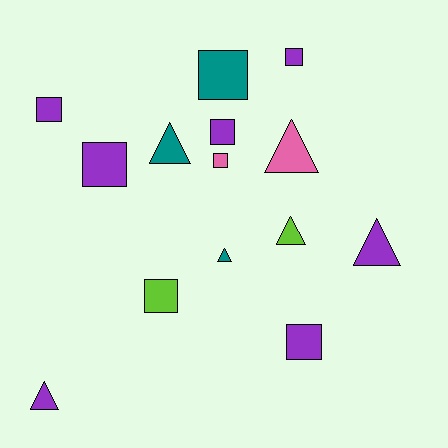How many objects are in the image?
There are 14 objects.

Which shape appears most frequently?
Square, with 8 objects.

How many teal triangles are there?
There are 2 teal triangles.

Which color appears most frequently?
Purple, with 7 objects.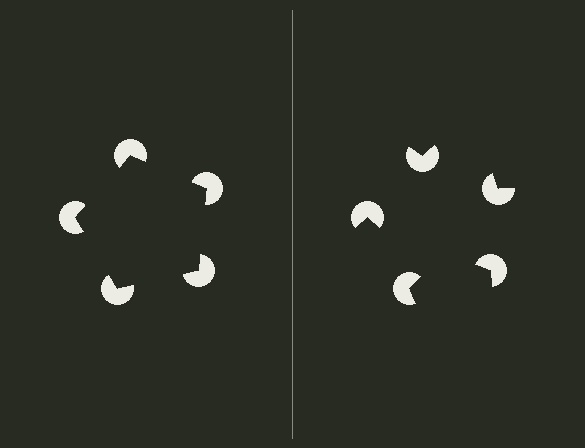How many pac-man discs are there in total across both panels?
10 — 5 on each side.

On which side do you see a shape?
An illusory pentagon appears on the left side. On the right side the wedge cuts are rotated, so no coherent shape forms.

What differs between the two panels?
The pac-man discs are positioned identically on both sides; only the wedge orientations differ. On the left they align to a pentagon; on the right they are misaligned.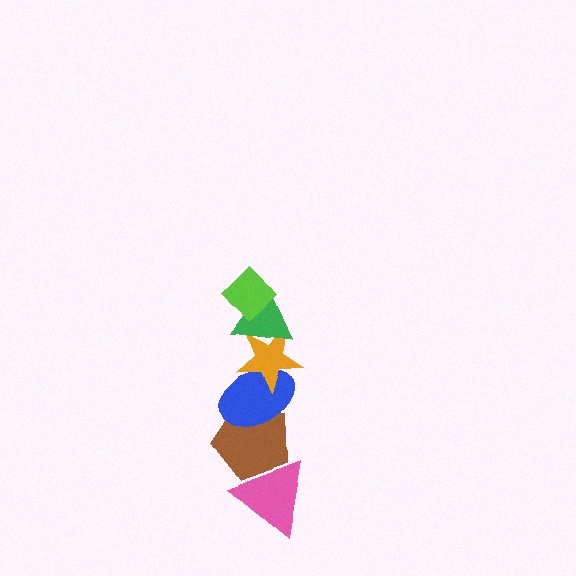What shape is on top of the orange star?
The green triangle is on top of the orange star.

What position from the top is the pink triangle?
The pink triangle is 6th from the top.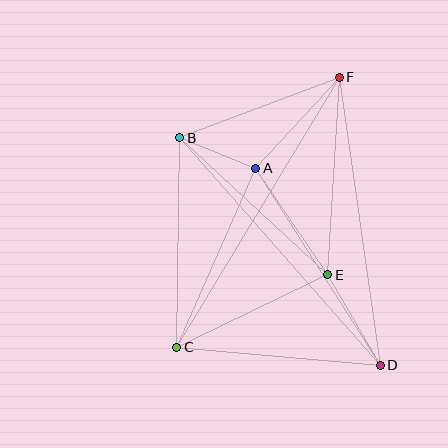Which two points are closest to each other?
Points A and B are closest to each other.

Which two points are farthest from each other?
Points C and F are farthest from each other.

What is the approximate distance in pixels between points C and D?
The distance between C and D is approximately 204 pixels.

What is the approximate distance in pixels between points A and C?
The distance between A and C is approximately 195 pixels.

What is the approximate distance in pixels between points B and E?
The distance between B and E is approximately 202 pixels.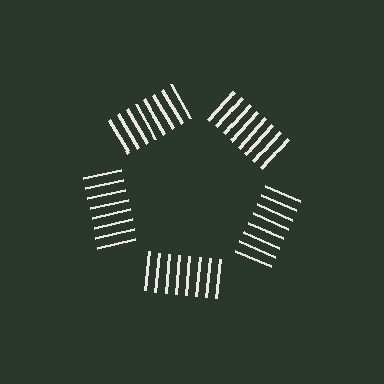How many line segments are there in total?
40 — 8 along each of the 5 edges.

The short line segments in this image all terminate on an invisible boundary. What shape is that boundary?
An illusory pentagon — the line segments terminate on its edges but no continuous stroke is drawn.